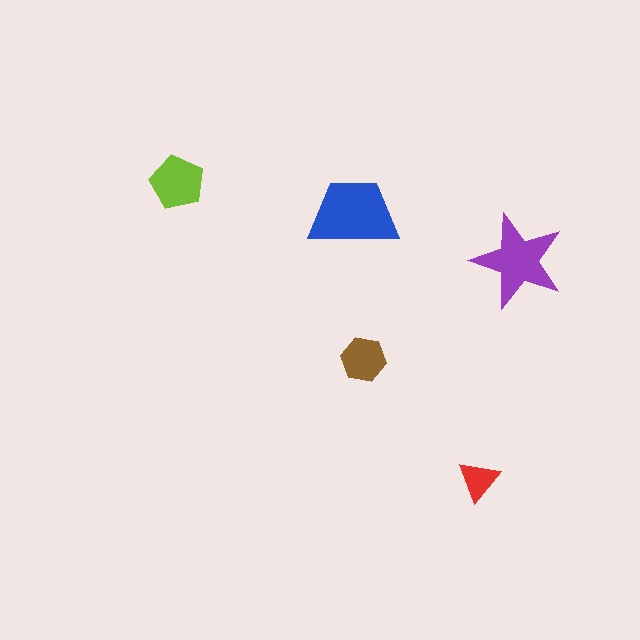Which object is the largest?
The blue trapezoid.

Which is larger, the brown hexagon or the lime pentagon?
The lime pentagon.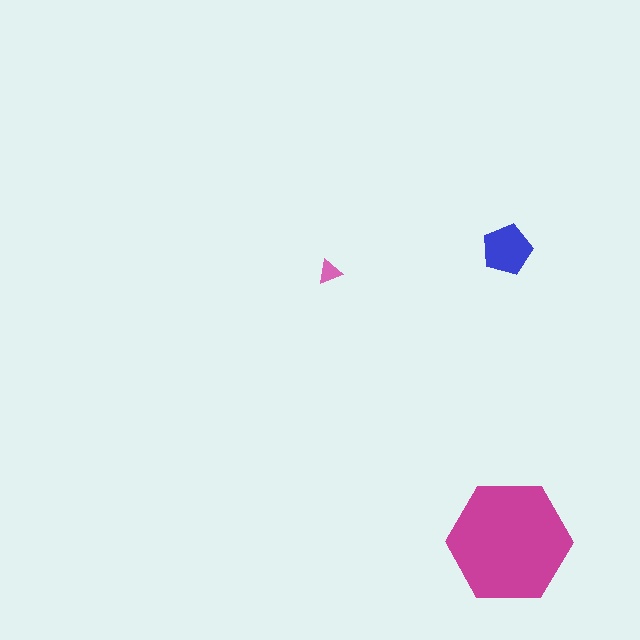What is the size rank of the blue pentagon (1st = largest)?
2nd.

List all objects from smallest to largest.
The pink triangle, the blue pentagon, the magenta hexagon.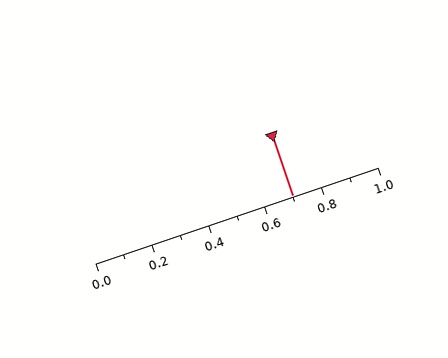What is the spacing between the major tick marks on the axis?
The major ticks are spaced 0.2 apart.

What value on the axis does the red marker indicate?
The marker indicates approximately 0.7.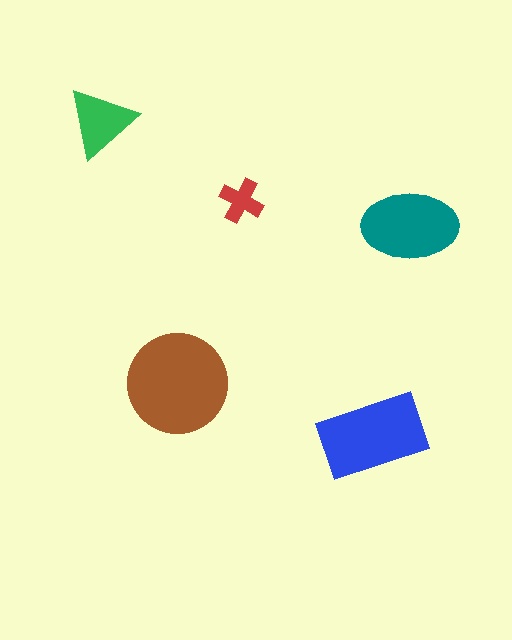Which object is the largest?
The brown circle.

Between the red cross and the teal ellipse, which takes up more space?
The teal ellipse.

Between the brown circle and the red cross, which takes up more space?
The brown circle.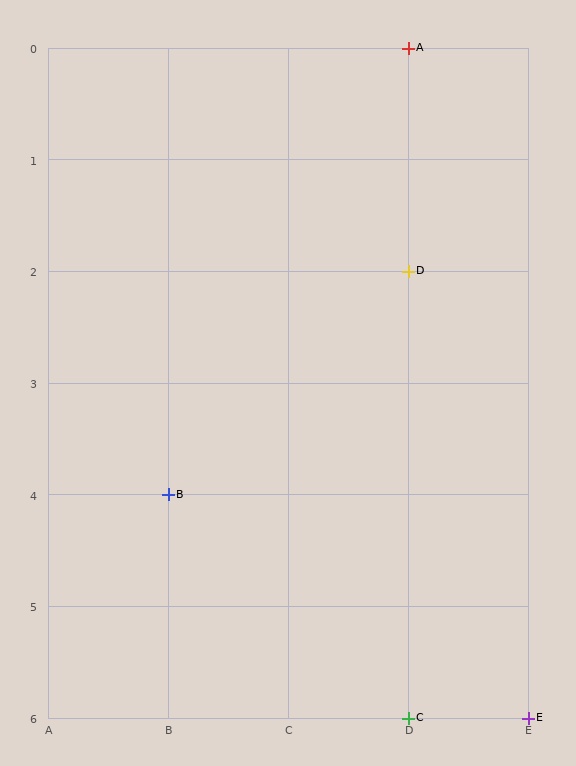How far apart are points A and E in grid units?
Points A and E are 1 column and 6 rows apart (about 6.1 grid units diagonally).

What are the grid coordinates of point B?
Point B is at grid coordinates (B, 4).